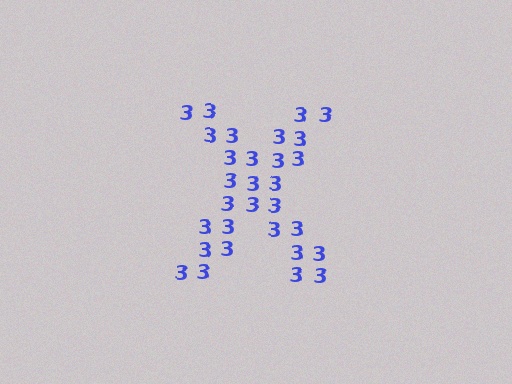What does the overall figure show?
The overall figure shows the letter X.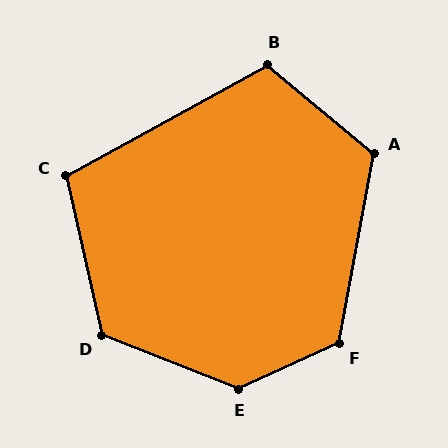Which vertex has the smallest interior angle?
C, at approximately 106 degrees.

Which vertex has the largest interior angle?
E, at approximately 134 degrees.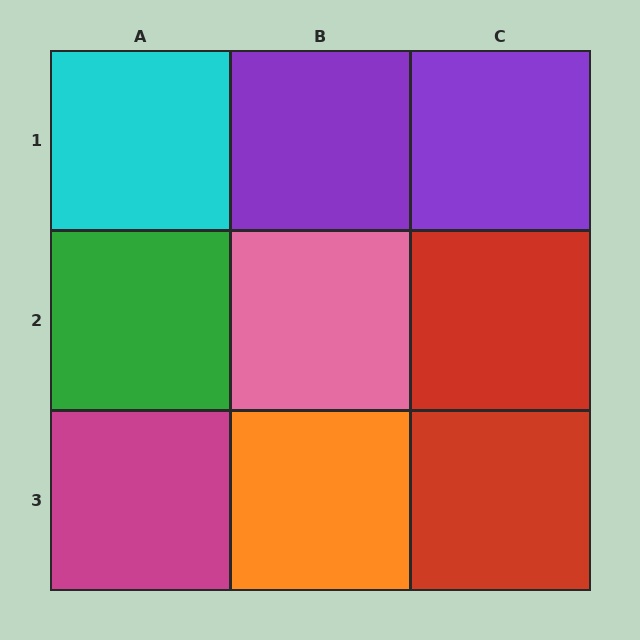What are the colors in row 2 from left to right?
Green, pink, red.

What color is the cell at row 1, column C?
Purple.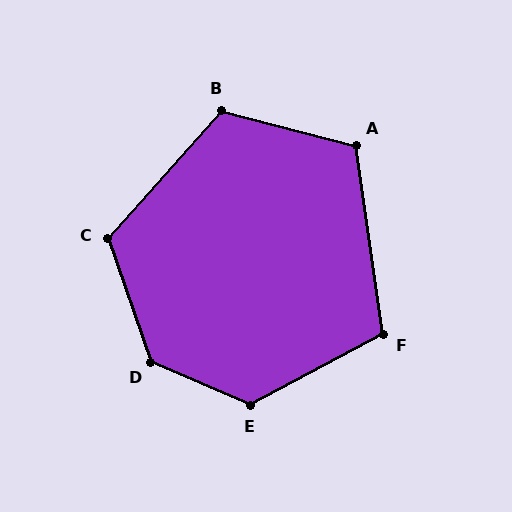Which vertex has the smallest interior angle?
F, at approximately 110 degrees.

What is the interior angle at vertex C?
Approximately 119 degrees (obtuse).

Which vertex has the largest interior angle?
D, at approximately 133 degrees.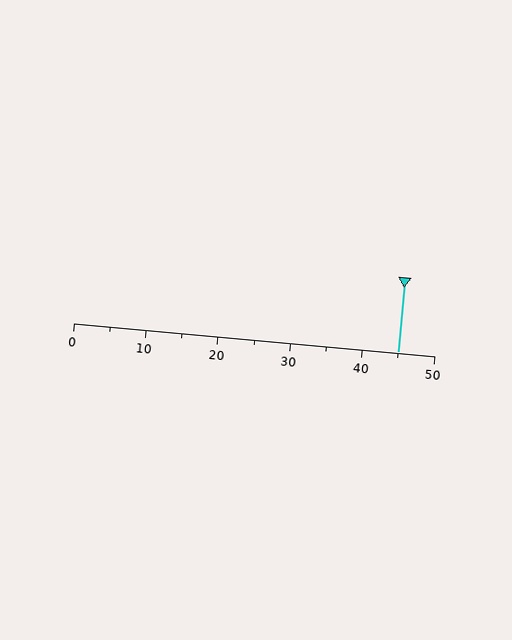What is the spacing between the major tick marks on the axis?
The major ticks are spaced 10 apart.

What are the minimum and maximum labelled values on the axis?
The axis runs from 0 to 50.